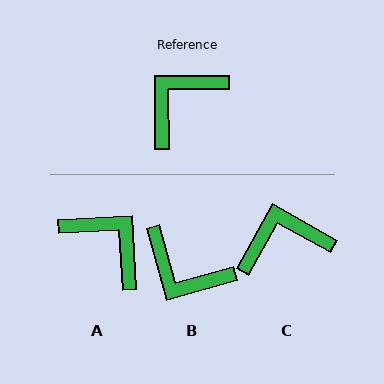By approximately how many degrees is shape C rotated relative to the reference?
Approximately 30 degrees clockwise.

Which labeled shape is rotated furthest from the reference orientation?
B, about 105 degrees away.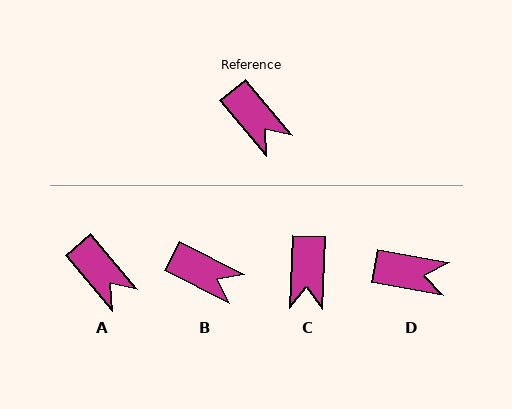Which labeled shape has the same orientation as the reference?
A.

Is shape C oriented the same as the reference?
No, it is off by about 43 degrees.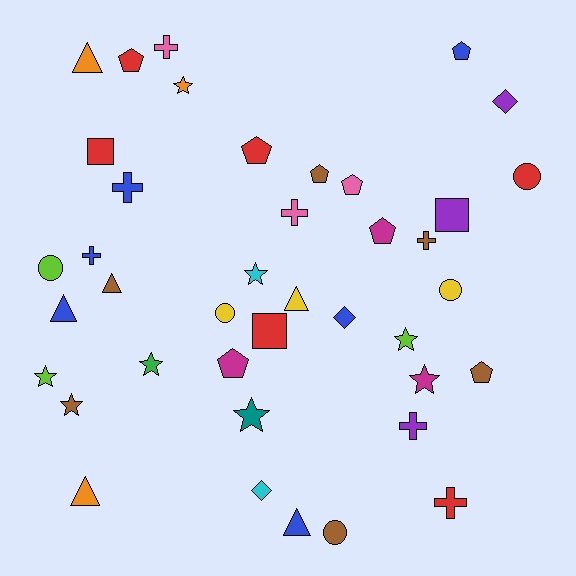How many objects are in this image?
There are 40 objects.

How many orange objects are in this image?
There are 3 orange objects.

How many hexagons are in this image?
There are no hexagons.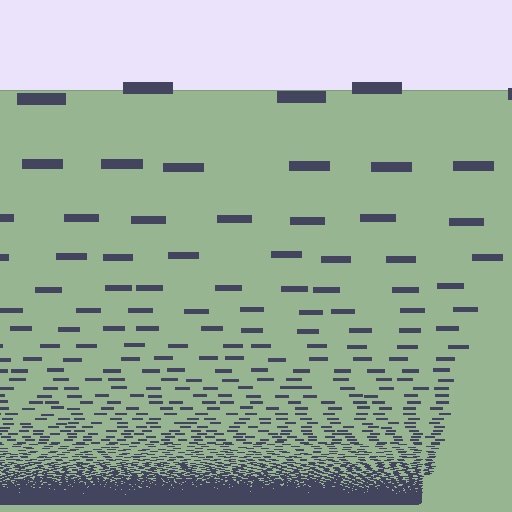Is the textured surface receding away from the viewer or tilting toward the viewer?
The surface appears to tilt toward the viewer. Texture elements get larger and sparser toward the top.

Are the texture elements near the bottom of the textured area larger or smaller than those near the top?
Smaller. The gradient is inverted — elements near the bottom are smaller and denser.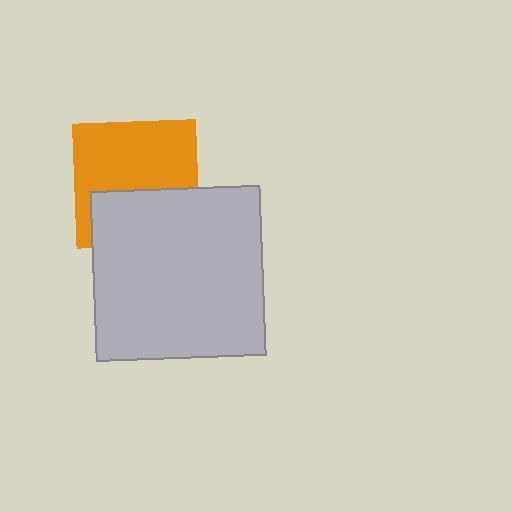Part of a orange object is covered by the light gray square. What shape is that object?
It is a square.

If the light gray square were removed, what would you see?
You would see the complete orange square.